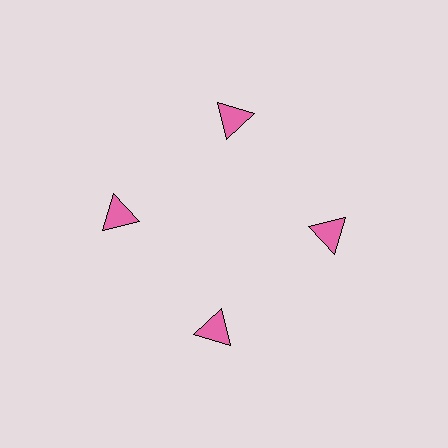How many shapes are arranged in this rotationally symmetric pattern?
There are 4 shapes, arranged in 4 groups of 1.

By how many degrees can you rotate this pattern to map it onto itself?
The pattern maps onto itself every 90 degrees of rotation.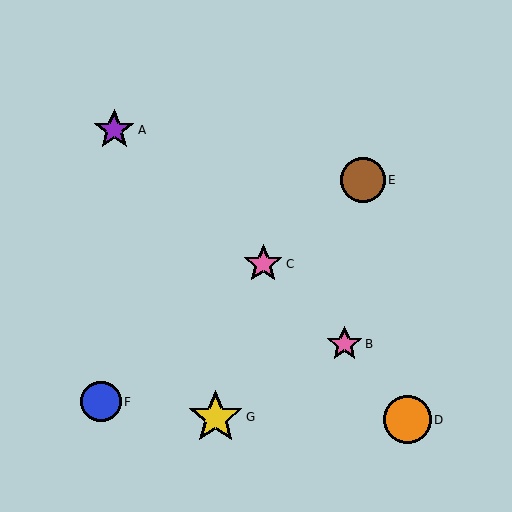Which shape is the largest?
The yellow star (labeled G) is the largest.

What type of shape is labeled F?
Shape F is a blue circle.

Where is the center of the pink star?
The center of the pink star is at (344, 344).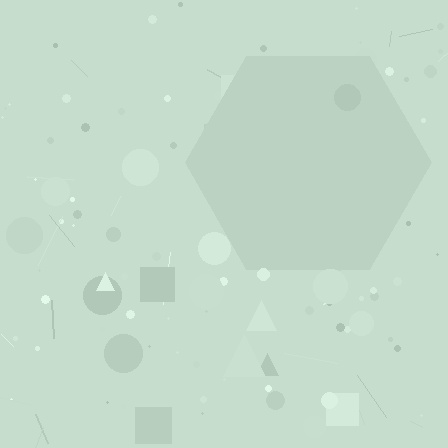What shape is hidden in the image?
A hexagon is hidden in the image.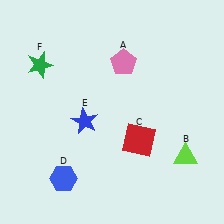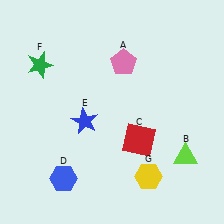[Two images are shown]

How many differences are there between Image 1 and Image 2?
There is 1 difference between the two images.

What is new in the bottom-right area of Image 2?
A yellow hexagon (G) was added in the bottom-right area of Image 2.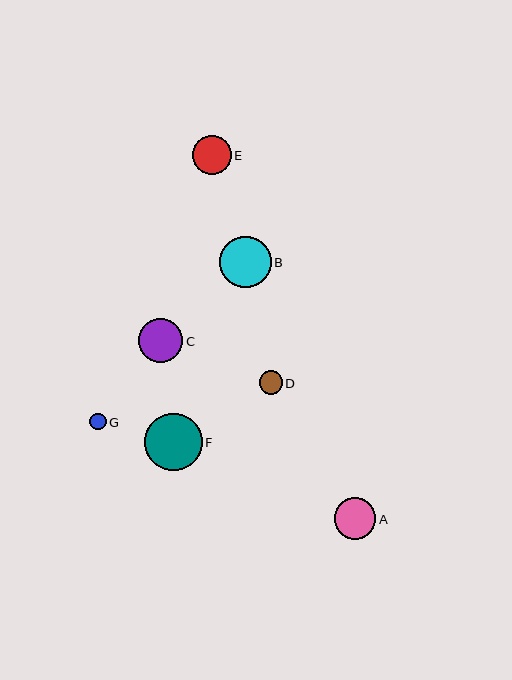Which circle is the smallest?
Circle G is the smallest with a size of approximately 17 pixels.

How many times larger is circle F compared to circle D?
Circle F is approximately 2.5 times the size of circle D.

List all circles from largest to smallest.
From largest to smallest: F, B, C, A, E, D, G.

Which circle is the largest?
Circle F is the largest with a size of approximately 57 pixels.